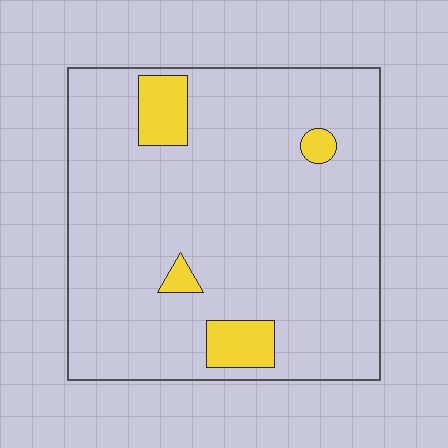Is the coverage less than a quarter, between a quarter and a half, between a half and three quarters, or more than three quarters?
Less than a quarter.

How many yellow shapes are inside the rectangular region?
4.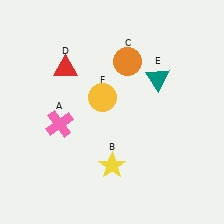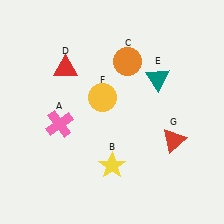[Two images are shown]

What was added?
A red triangle (G) was added in Image 2.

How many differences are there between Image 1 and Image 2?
There is 1 difference between the two images.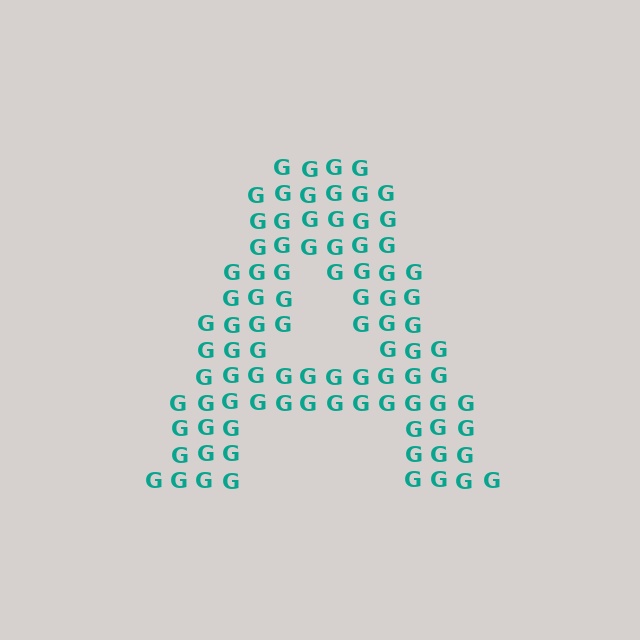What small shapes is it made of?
It is made of small letter G's.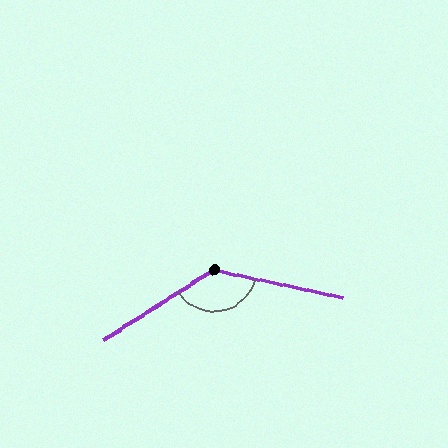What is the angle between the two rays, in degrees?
Approximately 135 degrees.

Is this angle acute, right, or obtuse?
It is obtuse.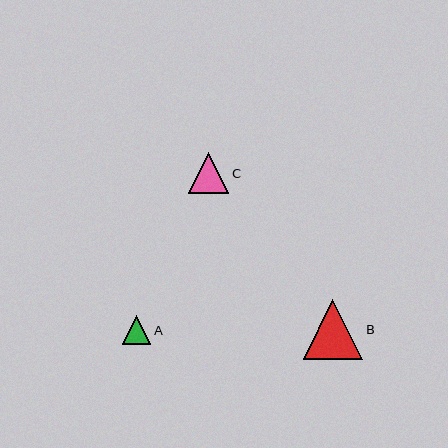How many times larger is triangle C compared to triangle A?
Triangle C is approximately 1.4 times the size of triangle A.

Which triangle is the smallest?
Triangle A is the smallest with a size of approximately 29 pixels.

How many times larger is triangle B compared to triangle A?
Triangle B is approximately 2.1 times the size of triangle A.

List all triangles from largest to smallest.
From largest to smallest: B, C, A.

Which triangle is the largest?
Triangle B is the largest with a size of approximately 60 pixels.